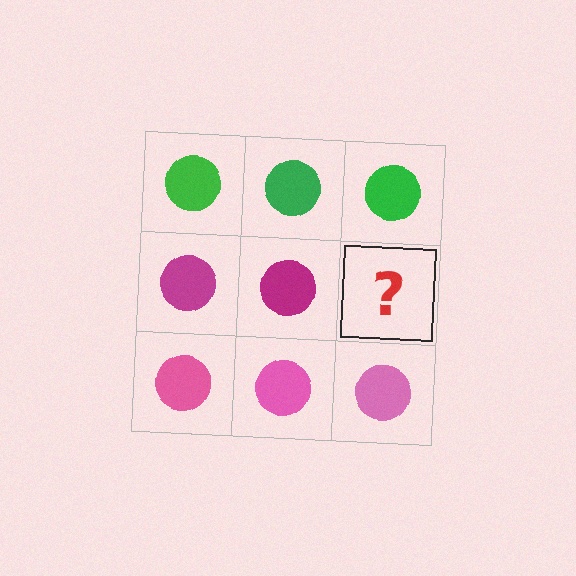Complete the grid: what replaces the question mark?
The question mark should be replaced with a magenta circle.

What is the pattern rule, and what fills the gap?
The rule is that each row has a consistent color. The gap should be filled with a magenta circle.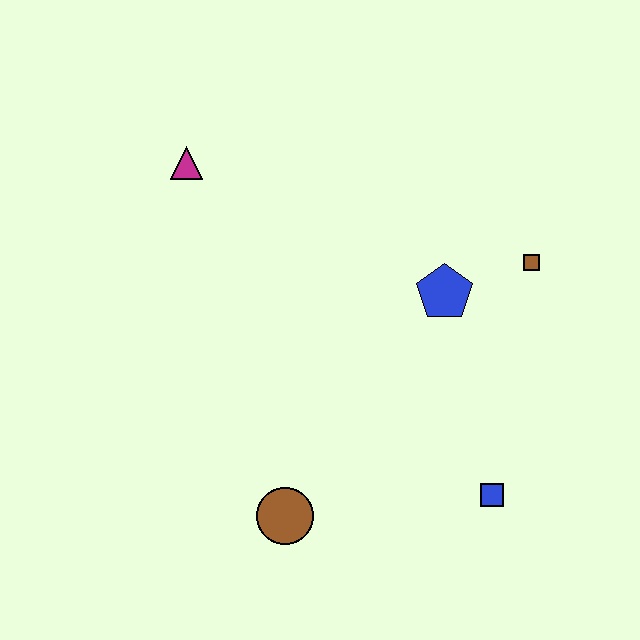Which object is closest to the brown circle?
The blue square is closest to the brown circle.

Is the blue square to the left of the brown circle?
No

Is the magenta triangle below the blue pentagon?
No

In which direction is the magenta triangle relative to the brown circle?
The magenta triangle is above the brown circle.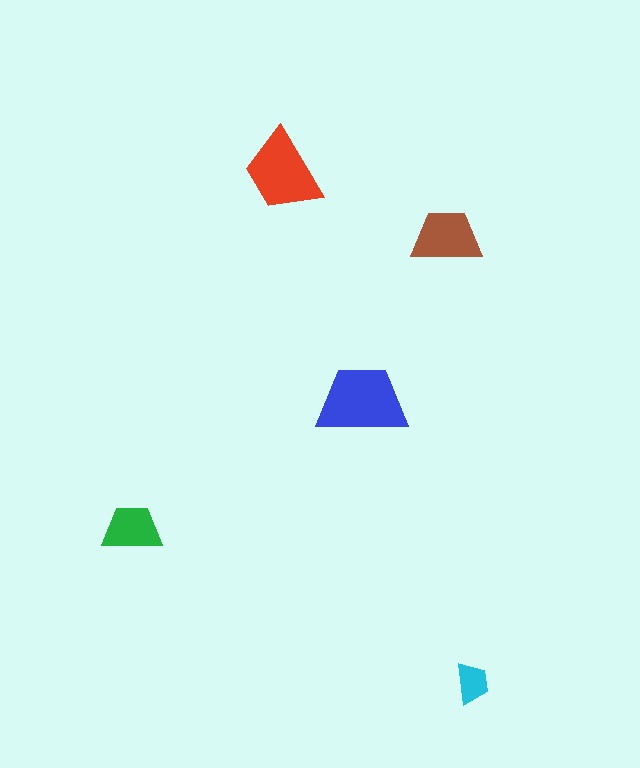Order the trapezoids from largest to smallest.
the blue one, the red one, the brown one, the green one, the cyan one.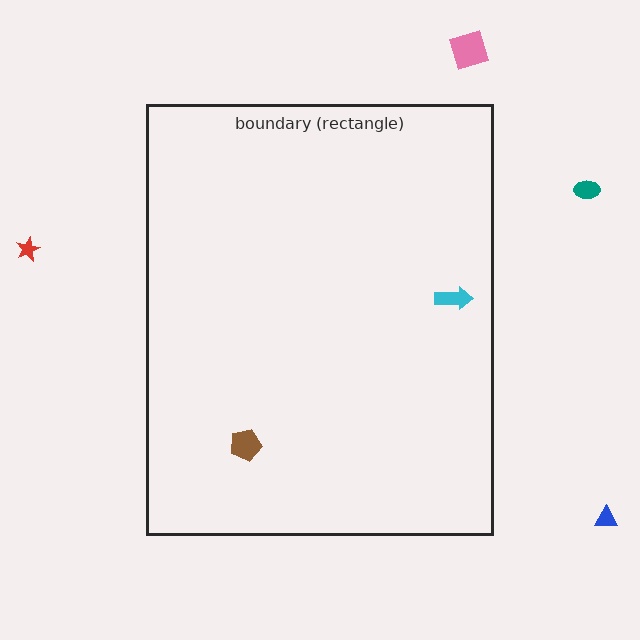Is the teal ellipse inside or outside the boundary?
Outside.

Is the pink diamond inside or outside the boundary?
Outside.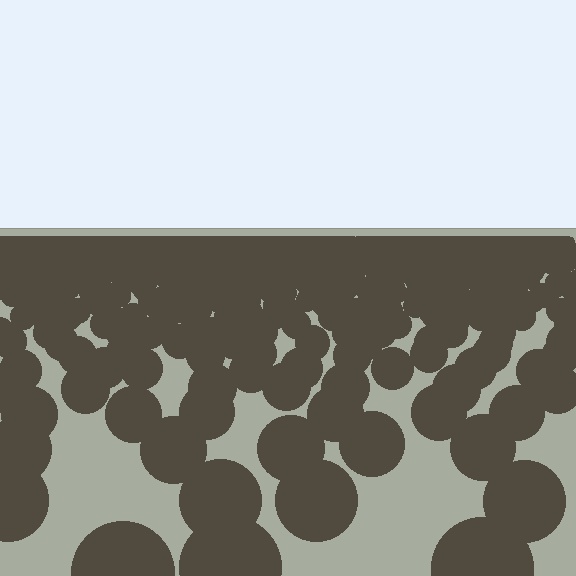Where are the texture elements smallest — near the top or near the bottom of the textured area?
Near the top.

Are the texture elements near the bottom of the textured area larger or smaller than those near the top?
Larger. Near the bottom, elements are closer to the viewer and appear at a bigger on-screen size.